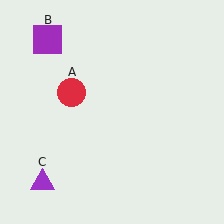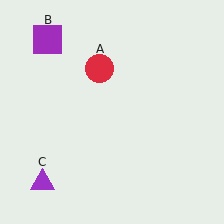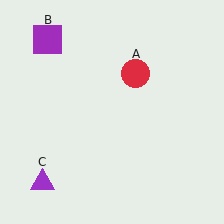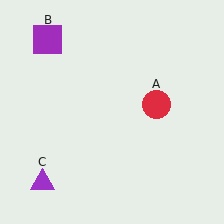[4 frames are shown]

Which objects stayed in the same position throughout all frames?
Purple square (object B) and purple triangle (object C) remained stationary.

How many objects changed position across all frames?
1 object changed position: red circle (object A).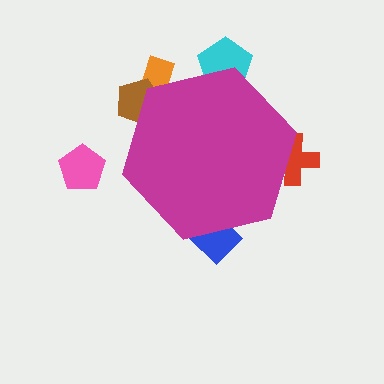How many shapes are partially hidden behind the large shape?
5 shapes are partially hidden.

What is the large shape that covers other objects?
A magenta hexagon.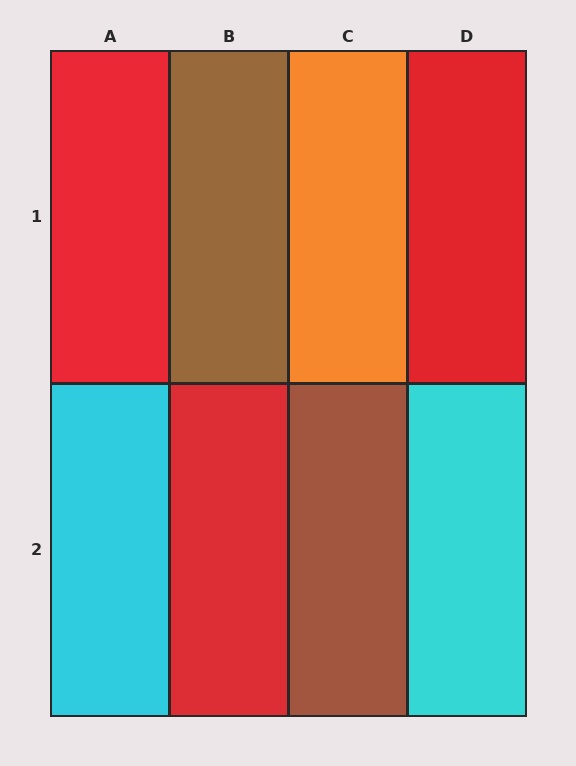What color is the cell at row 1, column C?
Orange.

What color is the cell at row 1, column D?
Red.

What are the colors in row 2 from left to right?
Cyan, red, brown, cyan.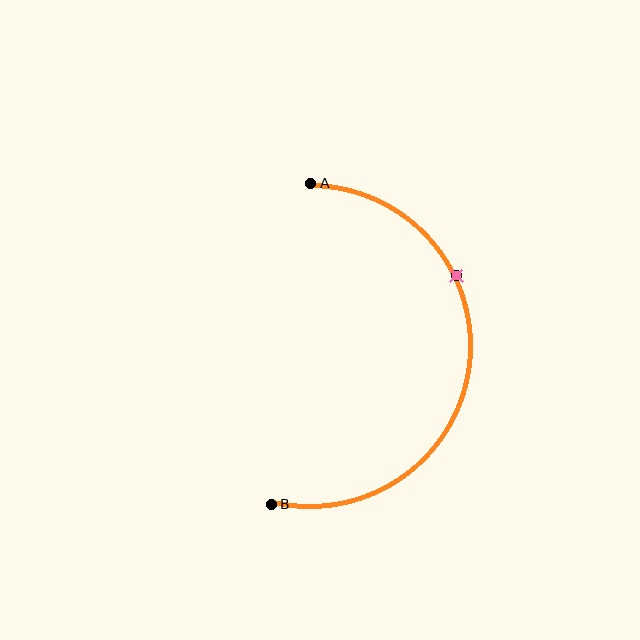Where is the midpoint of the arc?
The arc midpoint is the point on the curve farthest from the straight line joining A and B. It sits to the right of that line.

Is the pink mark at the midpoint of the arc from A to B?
No. The pink mark lies on the arc but is closer to endpoint A. The arc midpoint would be at the point on the curve equidistant along the arc from both A and B.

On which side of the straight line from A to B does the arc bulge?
The arc bulges to the right of the straight line connecting A and B.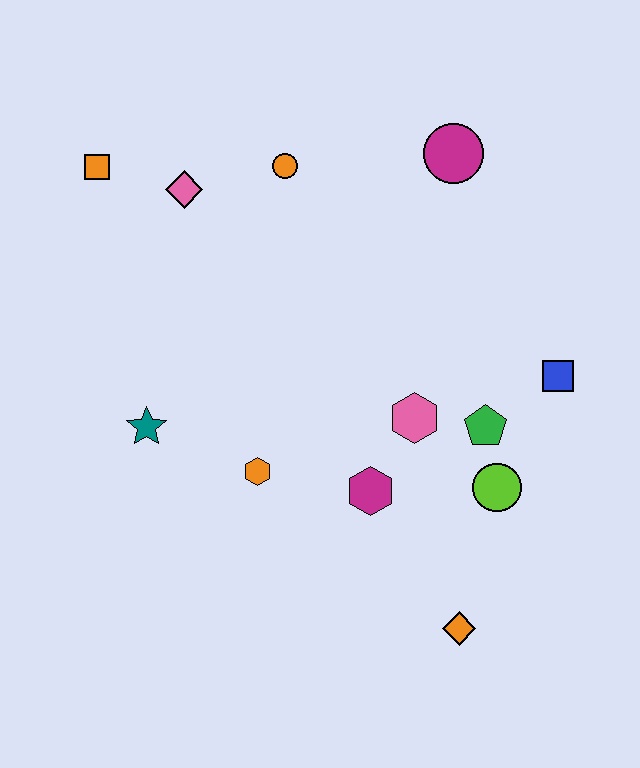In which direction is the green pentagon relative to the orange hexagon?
The green pentagon is to the right of the orange hexagon.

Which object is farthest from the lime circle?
The orange square is farthest from the lime circle.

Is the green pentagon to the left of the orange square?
No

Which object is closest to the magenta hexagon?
The pink hexagon is closest to the magenta hexagon.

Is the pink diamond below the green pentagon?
No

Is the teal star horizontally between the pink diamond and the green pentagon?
No